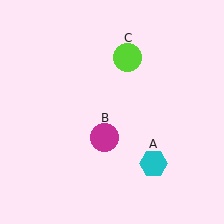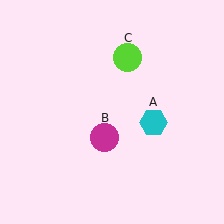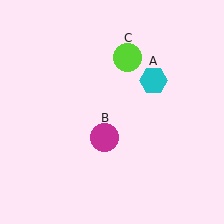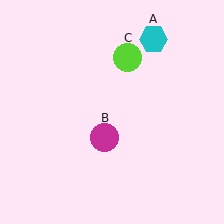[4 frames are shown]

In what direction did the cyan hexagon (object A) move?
The cyan hexagon (object A) moved up.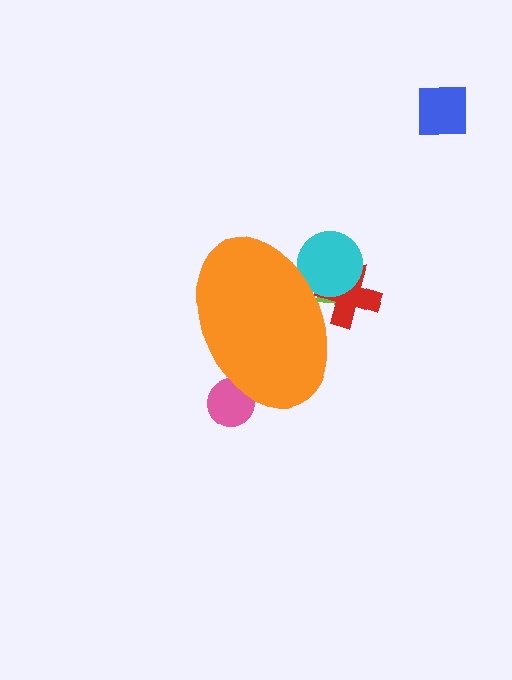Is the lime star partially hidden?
Yes, the lime star is partially hidden behind the orange ellipse.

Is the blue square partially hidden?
No, the blue square is fully visible.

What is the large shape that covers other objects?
An orange ellipse.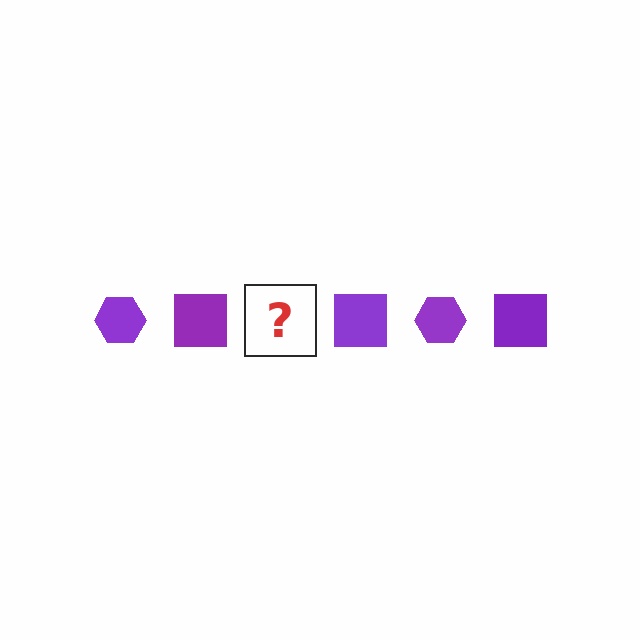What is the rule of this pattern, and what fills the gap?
The rule is that the pattern cycles through hexagon, square shapes in purple. The gap should be filled with a purple hexagon.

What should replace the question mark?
The question mark should be replaced with a purple hexagon.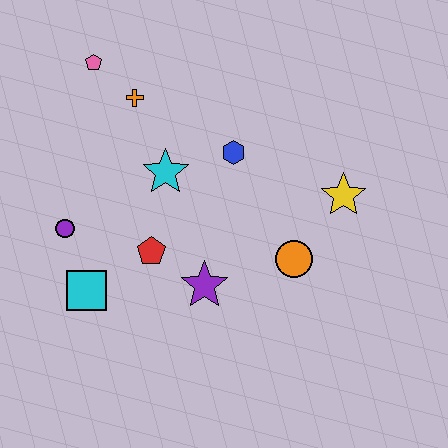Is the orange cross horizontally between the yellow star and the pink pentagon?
Yes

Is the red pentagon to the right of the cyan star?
No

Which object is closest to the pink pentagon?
The orange cross is closest to the pink pentagon.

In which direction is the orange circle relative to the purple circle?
The orange circle is to the right of the purple circle.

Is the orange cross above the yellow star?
Yes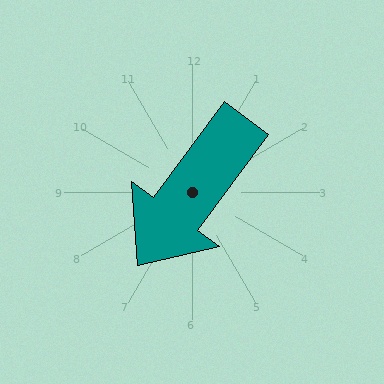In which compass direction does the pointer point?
Southwest.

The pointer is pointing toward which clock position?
Roughly 7 o'clock.